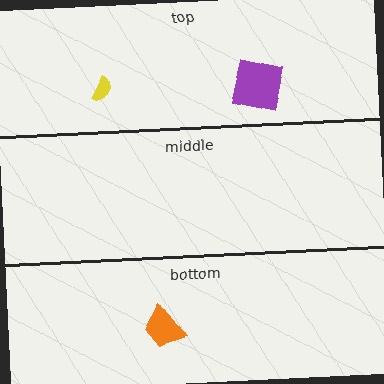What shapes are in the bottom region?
The orange trapezoid.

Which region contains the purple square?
The top region.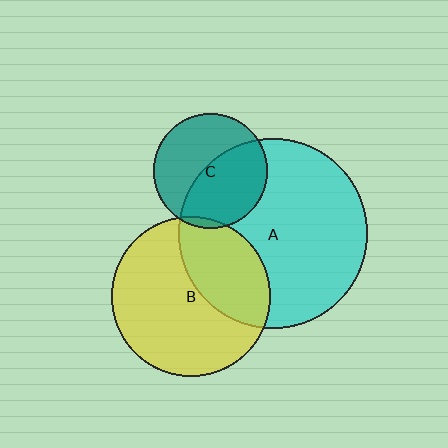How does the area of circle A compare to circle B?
Approximately 1.4 times.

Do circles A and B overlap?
Yes.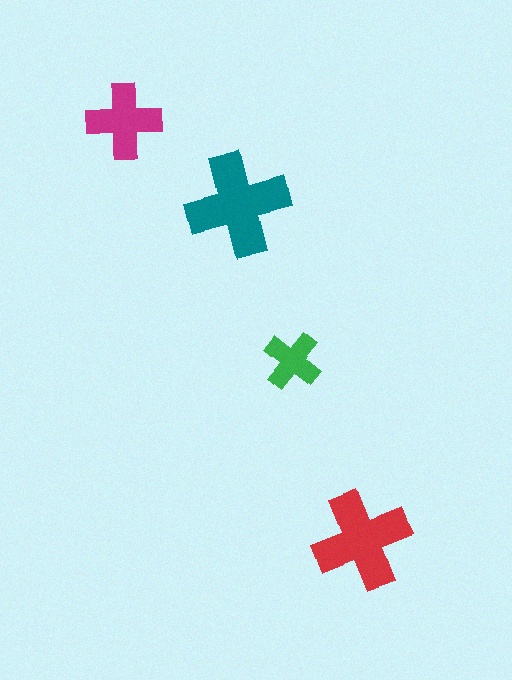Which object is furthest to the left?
The magenta cross is leftmost.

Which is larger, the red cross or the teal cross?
The teal one.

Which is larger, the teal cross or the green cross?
The teal one.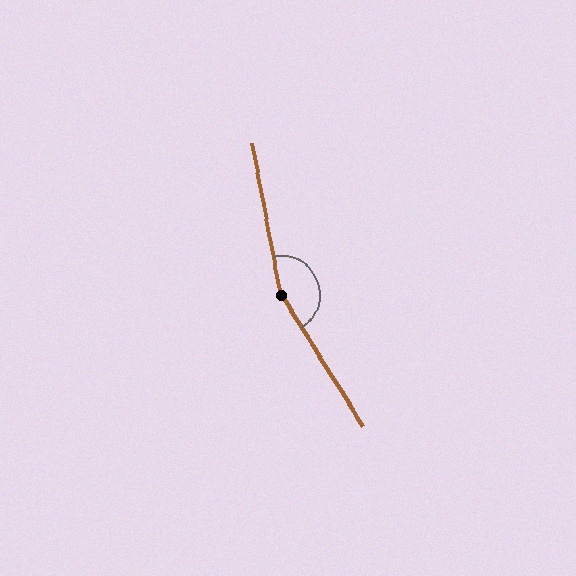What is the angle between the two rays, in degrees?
Approximately 159 degrees.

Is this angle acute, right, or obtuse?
It is obtuse.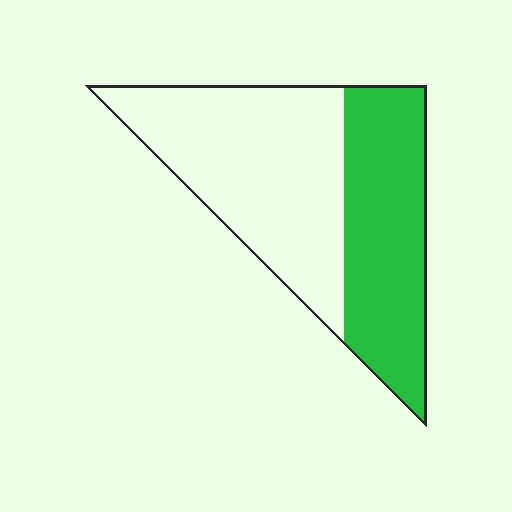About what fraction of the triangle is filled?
About two fifths (2/5).